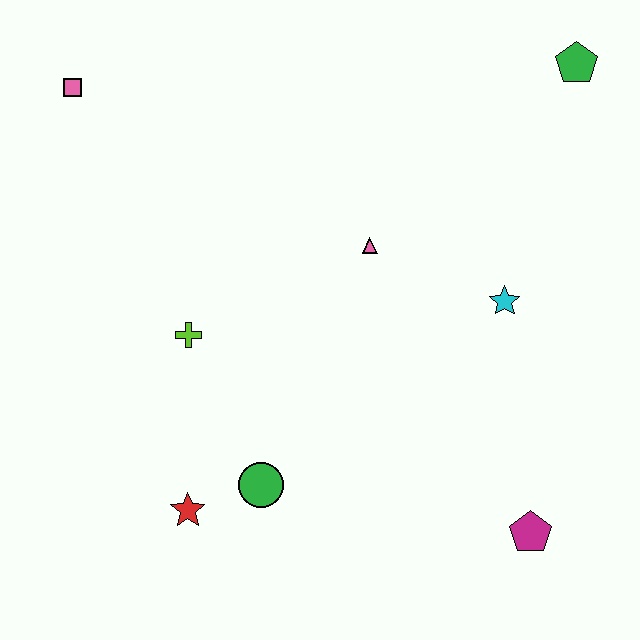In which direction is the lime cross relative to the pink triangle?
The lime cross is to the left of the pink triangle.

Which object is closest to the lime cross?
The green circle is closest to the lime cross.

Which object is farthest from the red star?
The green pentagon is farthest from the red star.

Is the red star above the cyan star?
No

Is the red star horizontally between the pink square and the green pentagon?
Yes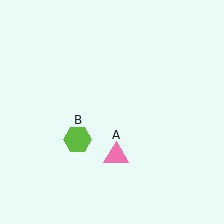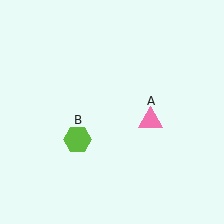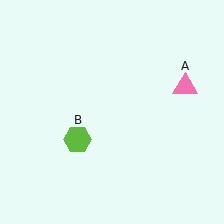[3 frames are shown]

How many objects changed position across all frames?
1 object changed position: pink triangle (object A).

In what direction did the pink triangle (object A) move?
The pink triangle (object A) moved up and to the right.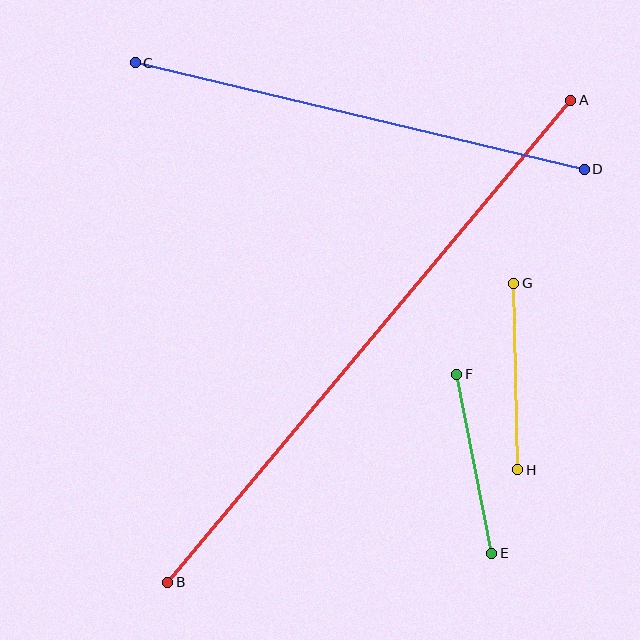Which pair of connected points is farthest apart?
Points A and B are farthest apart.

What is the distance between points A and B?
The distance is approximately 628 pixels.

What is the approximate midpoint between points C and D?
The midpoint is at approximately (360, 116) pixels.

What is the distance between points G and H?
The distance is approximately 187 pixels.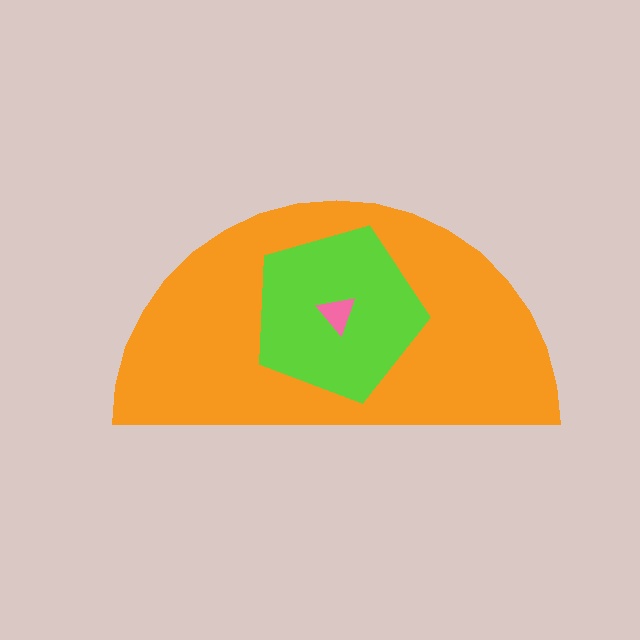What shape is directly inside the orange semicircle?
The lime pentagon.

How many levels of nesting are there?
3.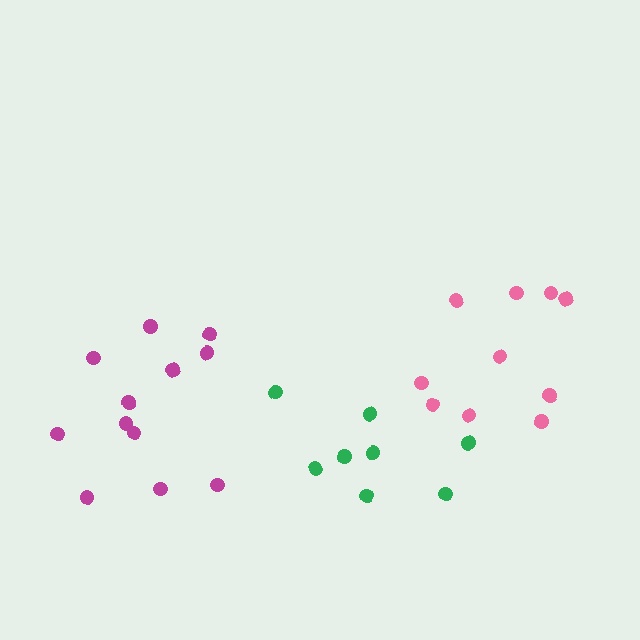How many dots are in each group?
Group 1: 10 dots, Group 2: 12 dots, Group 3: 8 dots (30 total).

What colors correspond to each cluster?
The clusters are colored: pink, magenta, green.